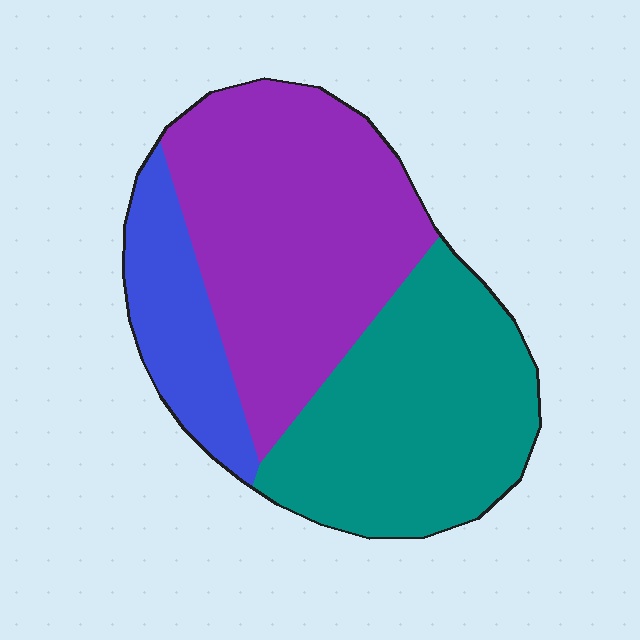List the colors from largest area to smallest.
From largest to smallest: purple, teal, blue.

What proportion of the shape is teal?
Teal takes up about two fifths (2/5) of the shape.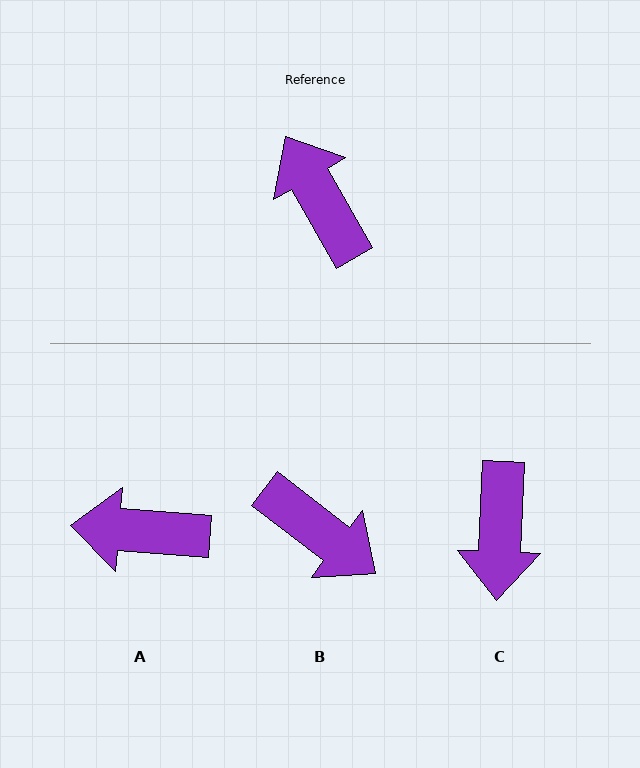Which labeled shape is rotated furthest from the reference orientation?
B, about 157 degrees away.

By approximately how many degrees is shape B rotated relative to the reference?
Approximately 157 degrees clockwise.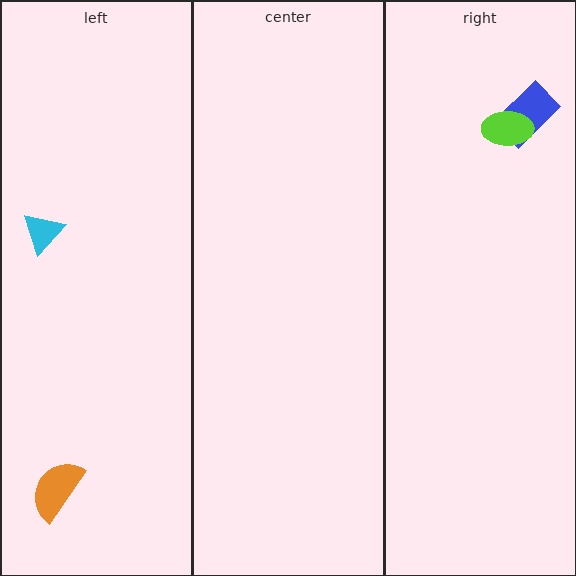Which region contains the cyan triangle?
The left region.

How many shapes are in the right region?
2.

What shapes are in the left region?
The orange semicircle, the cyan triangle.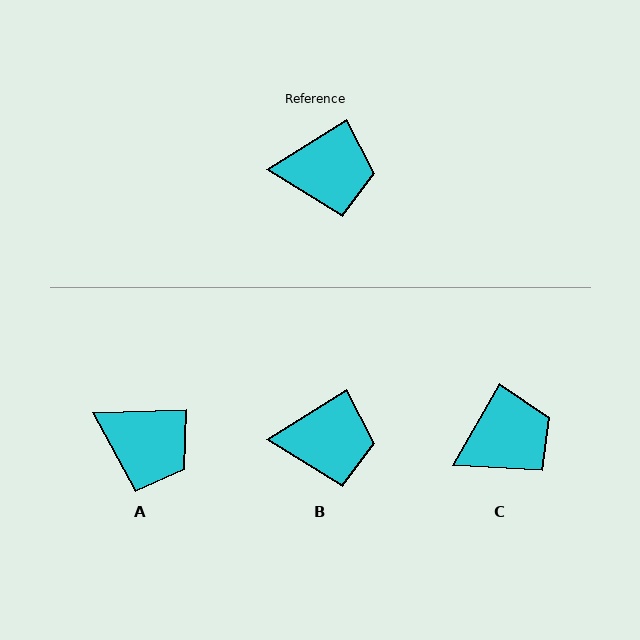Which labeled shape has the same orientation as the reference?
B.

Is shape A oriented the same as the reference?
No, it is off by about 30 degrees.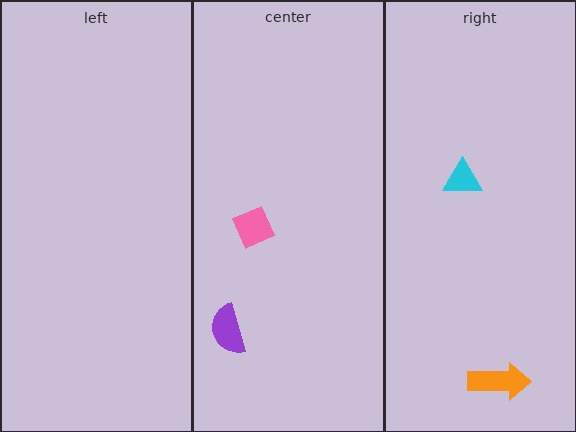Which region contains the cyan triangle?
The right region.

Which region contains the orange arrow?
The right region.